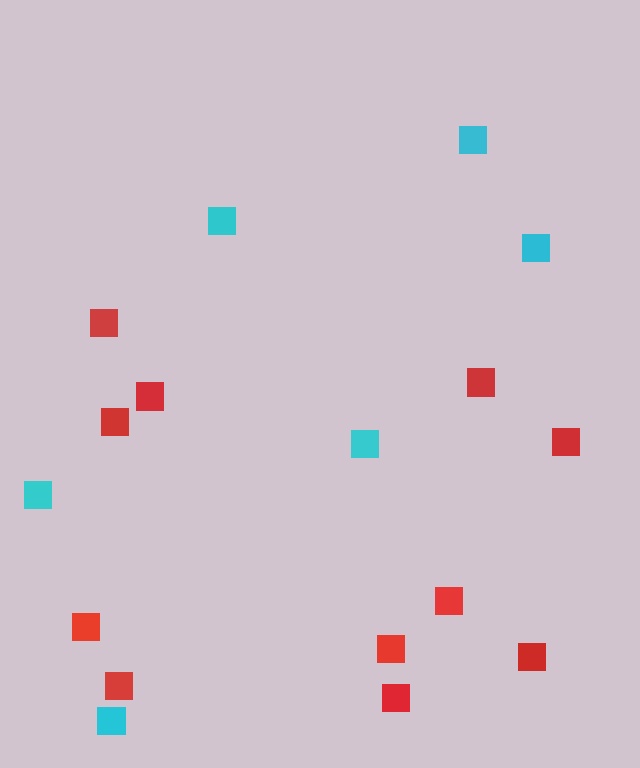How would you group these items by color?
There are 2 groups: one group of red squares (11) and one group of cyan squares (6).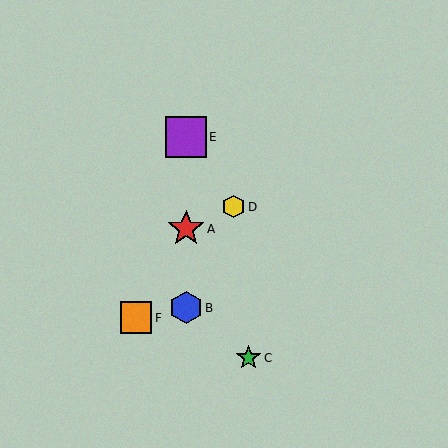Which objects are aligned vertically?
Objects A, B, E are aligned vertically.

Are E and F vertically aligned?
No, E is at x≈186 and F is at x≈136.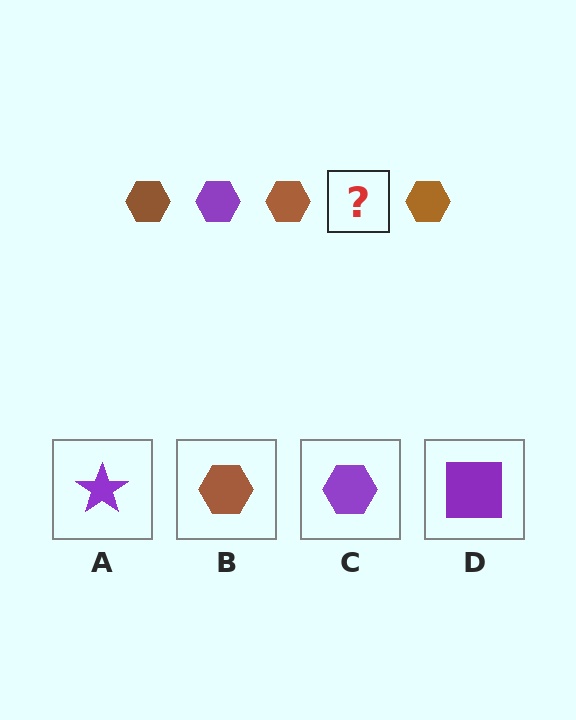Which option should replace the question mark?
Option C.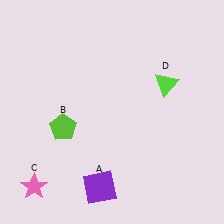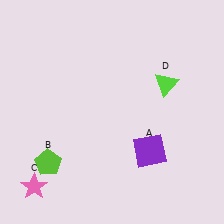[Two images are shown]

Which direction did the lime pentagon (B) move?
The lime pentagon (B) moved down.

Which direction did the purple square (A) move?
The purple square (A) moved right.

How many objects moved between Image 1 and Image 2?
2 objects moved between the two images.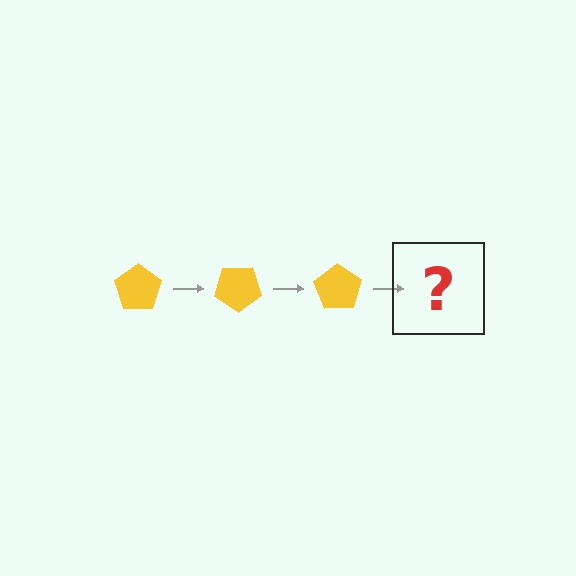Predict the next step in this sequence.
The next step is a yellow pentagon rotated 105 degrees.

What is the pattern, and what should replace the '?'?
The pattern is that the pentagon rotates 35 degrees each step. The '?' should be a yellow pentagon rotated 105 degrees.